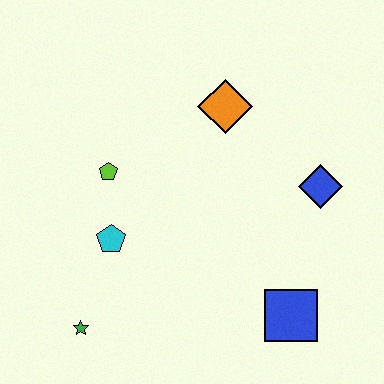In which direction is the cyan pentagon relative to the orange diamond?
The cyan pentagon is below the orange diamond.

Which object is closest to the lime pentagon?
The cyan pentagon is closest to the lime pentagon.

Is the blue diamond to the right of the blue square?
Yes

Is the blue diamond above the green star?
Yes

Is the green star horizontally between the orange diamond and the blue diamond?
No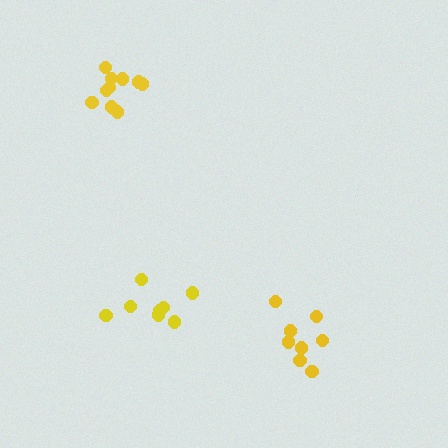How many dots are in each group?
Group 1: 10 dots, Group 2: 8 dots, Group 3: 8 dots (26 total).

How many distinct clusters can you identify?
There are 3 distinct clusters.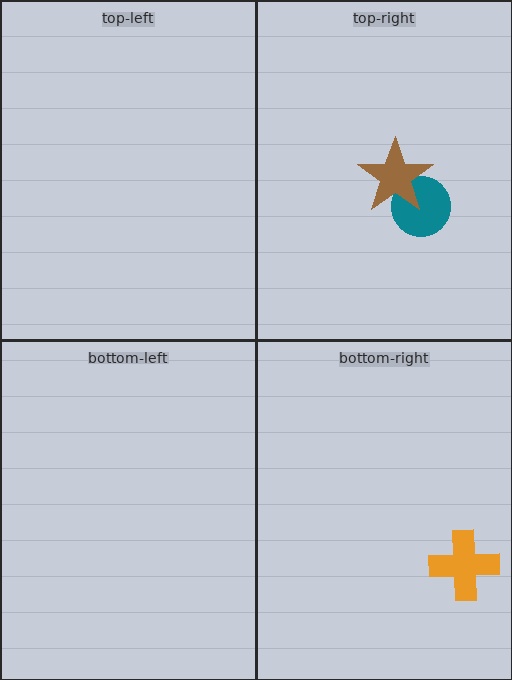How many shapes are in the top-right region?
2.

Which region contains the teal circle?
The top-right region.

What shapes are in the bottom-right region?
The orange cross.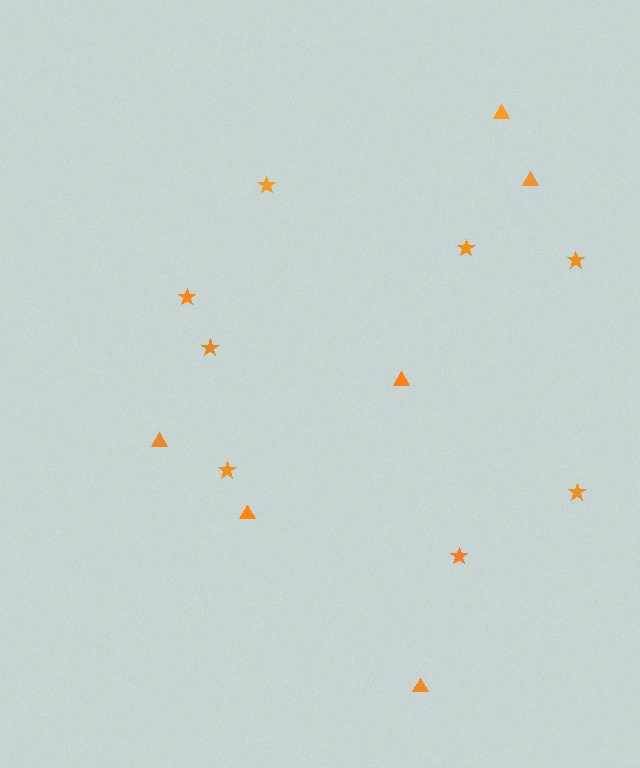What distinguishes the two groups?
There are 2 groups: one group of stars (8) and one group of triangles (6).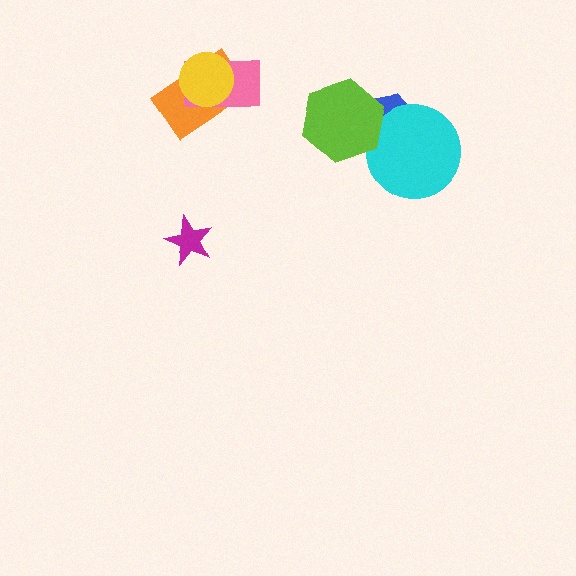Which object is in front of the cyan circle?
The lime hexagon is in front of the cyan circle.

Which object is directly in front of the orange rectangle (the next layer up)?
The pink rectangle is directly in front of the orange rectangle.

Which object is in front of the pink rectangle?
The yellow circle is in front of the pink rectangle.